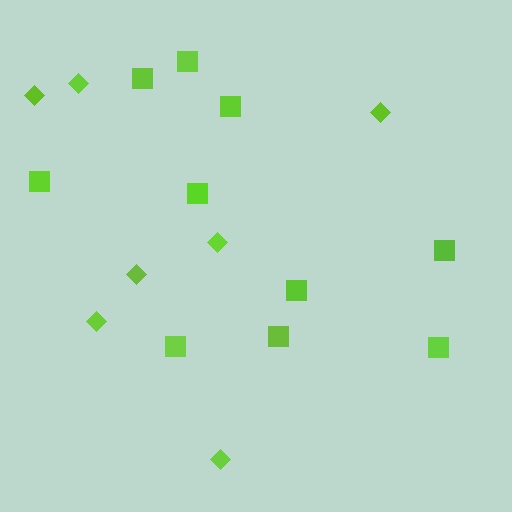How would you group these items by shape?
There are 2 groups: one group of diamonds (7) and one group of squares (10).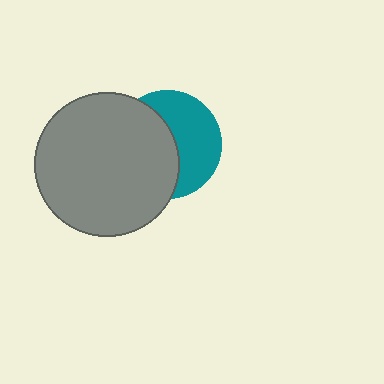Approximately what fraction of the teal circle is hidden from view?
Roughly 52% of the teal circle is hidden behind the gray circle.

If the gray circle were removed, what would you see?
You would see the complete teal circle.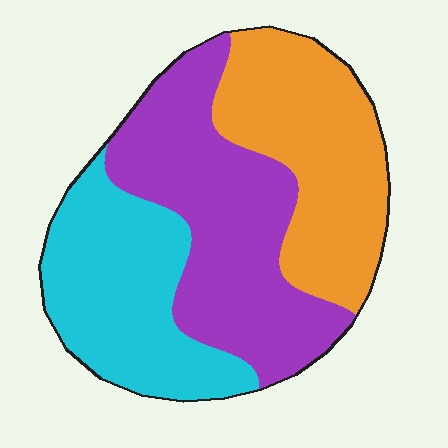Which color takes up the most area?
Purple, at roughly 40%.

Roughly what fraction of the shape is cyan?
Cyan covers around 30% of the shape.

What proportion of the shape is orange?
Orange covers around 30% of the shape.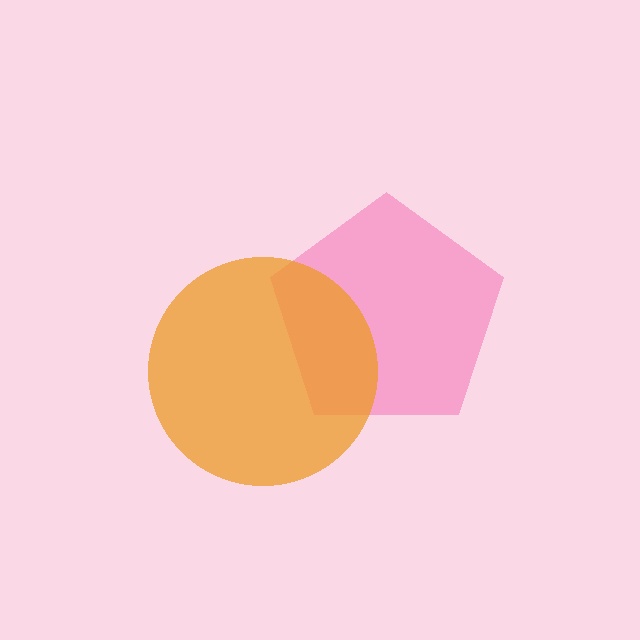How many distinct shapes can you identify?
There are 2 distinct shapes: a pink pentagon, an orange circle.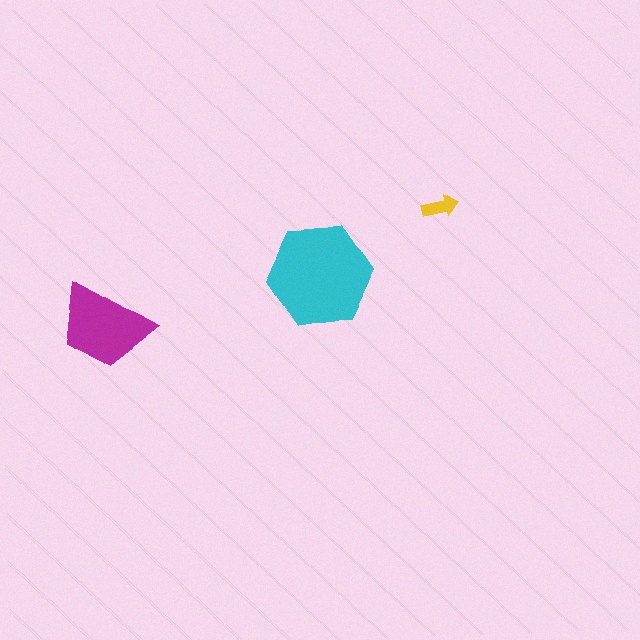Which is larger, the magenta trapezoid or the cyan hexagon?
The cyan hexagon.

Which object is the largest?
The cyan hexagon.